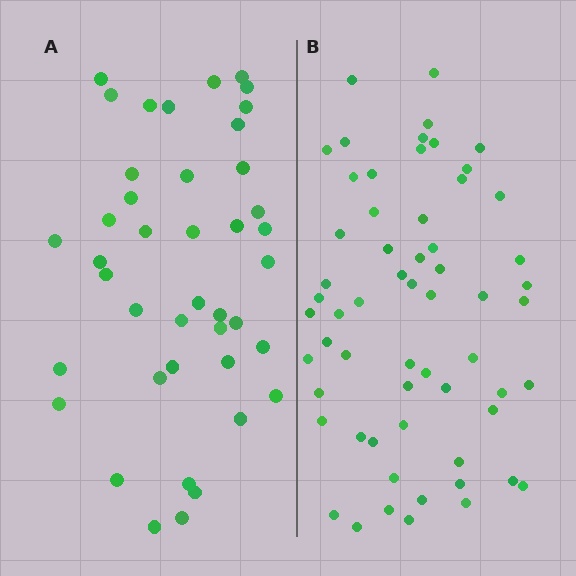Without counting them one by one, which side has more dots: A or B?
Region B (the right region) has more dots.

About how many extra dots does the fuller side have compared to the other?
Region B has approximately 20 more dots than region A.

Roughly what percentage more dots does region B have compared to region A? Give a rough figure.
About 45% more.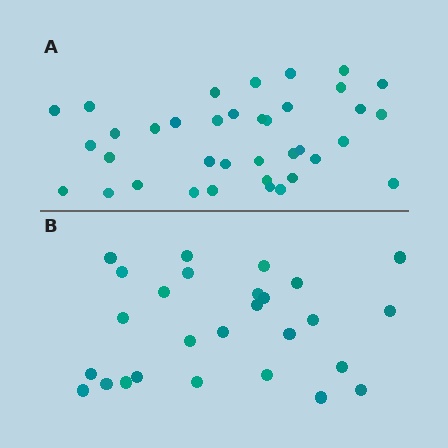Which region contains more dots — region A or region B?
Region A (the top region) has more dots.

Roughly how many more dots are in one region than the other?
Region A has roughly 10 or so more dots than region B.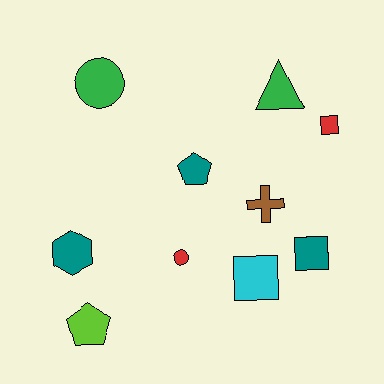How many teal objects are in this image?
There are 3 teal objects.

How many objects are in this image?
There are 10 objects.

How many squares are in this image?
There are 3 squares.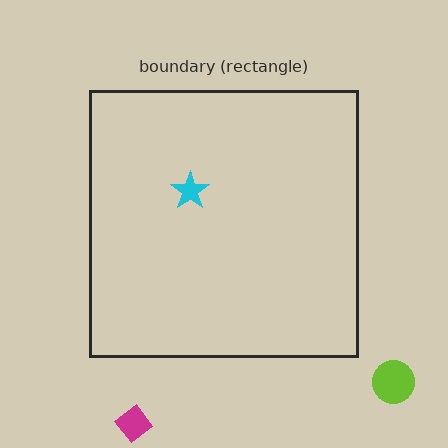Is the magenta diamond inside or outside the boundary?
Outside.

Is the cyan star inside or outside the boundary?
Inside.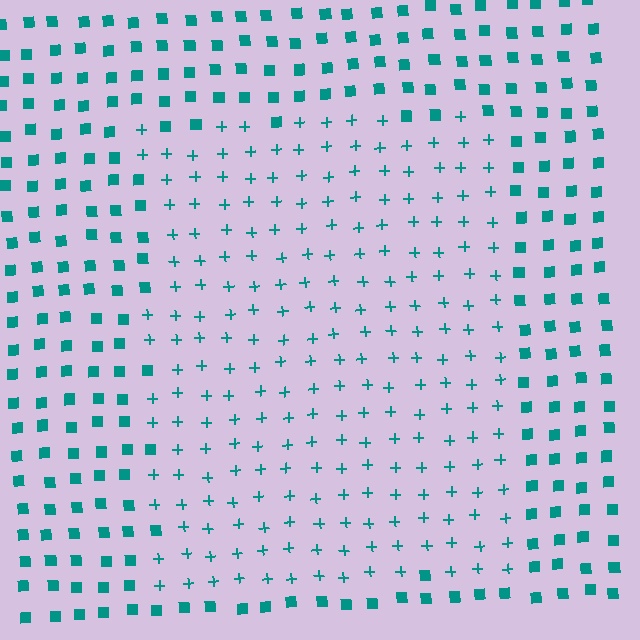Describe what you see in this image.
The image is filled with small teal elements arranged in a uniform grid. A rectangle-shaped region contains plus signs, while the surrounding area contains squares. The boundary is defined purely by the change in element shape.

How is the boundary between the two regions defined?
The boundary is defined by a change in element shape: plus signs inside vs. squares outside. All elements share the same color and spacing.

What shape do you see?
I see a rectangle.